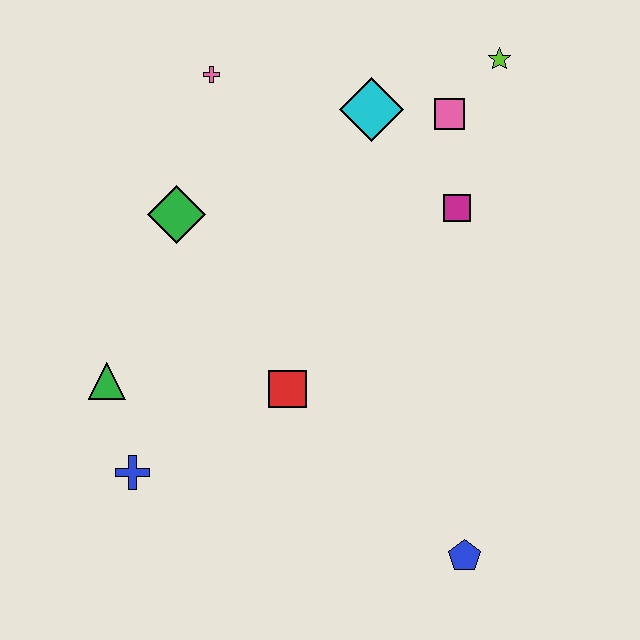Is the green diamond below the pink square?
Yes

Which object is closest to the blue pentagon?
The red square is closest to the blue pentagon.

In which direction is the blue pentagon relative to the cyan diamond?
The blue pentagon is below the cyan diamond.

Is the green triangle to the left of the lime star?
Yes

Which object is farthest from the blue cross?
The lime star is farthest from the blue cross.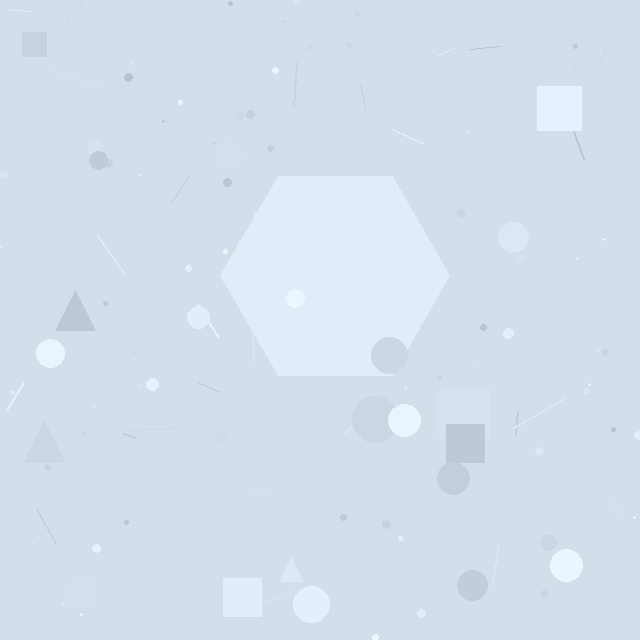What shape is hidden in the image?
A hexagon is hidden in the image.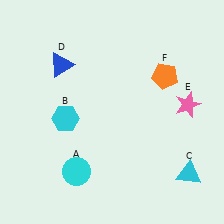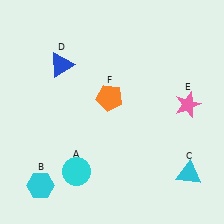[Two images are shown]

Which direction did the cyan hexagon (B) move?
The cyan hexagon (B) moved down.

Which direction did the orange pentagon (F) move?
The orange pentagon (F) moved left.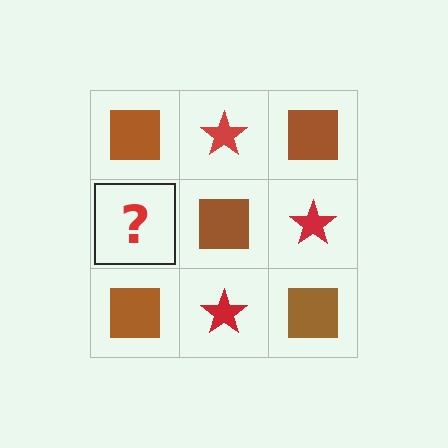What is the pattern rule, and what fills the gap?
The rule is that it alternates brown square and red star in a checkerboard pattern. The gap should be filled with a red star.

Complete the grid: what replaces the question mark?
The question mark should be replaced with a red star.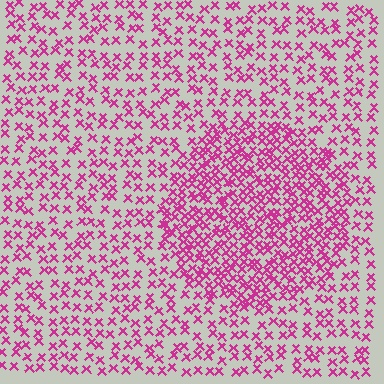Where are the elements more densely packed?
The elements are more densely packed inside the circle boundary.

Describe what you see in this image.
The image contains small magenta elements arranged at two different densities. A circle-shaped region is visible where the elements are more densely packed than the surrounding area.